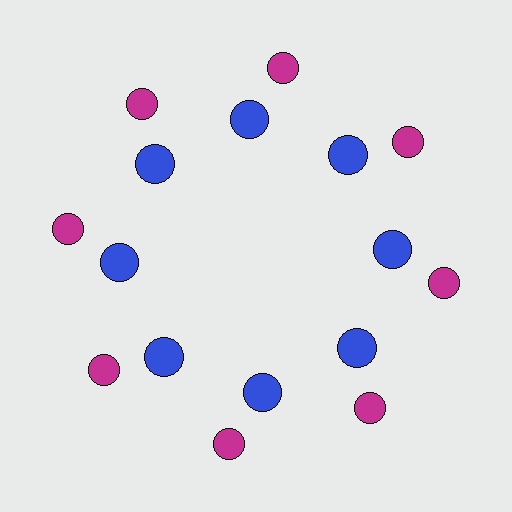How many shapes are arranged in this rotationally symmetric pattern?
There are 16 shapes, arranged in 8 groups of 2.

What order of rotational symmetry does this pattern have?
This pattern has 8-fold rotational symmetry.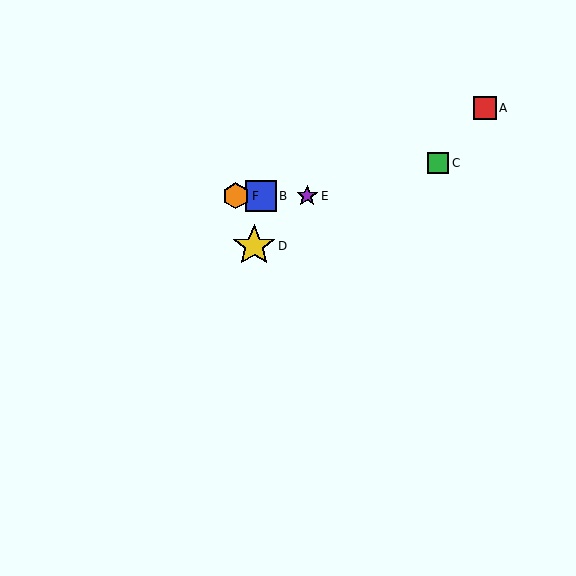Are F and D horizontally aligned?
No, F is at y≈196 and D is at y≈246.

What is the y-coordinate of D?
Object D is at y≈246.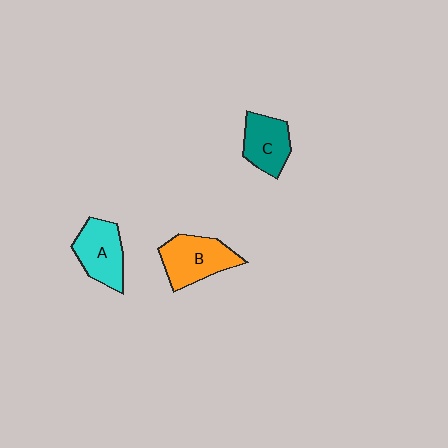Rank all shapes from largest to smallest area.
From largest to smallest: B (orange), A (cyan), C (teal).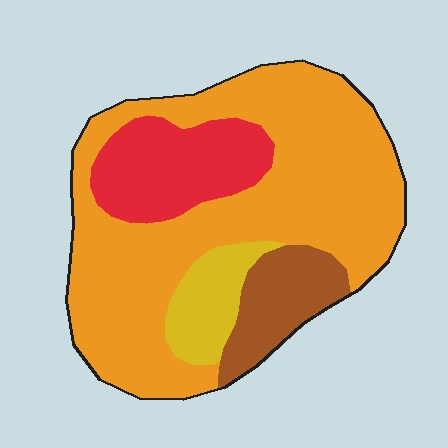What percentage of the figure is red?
Red takes up about one sixth (1/6) of the figure.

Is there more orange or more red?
Orange.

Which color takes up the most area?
Orange, at roughly 65%.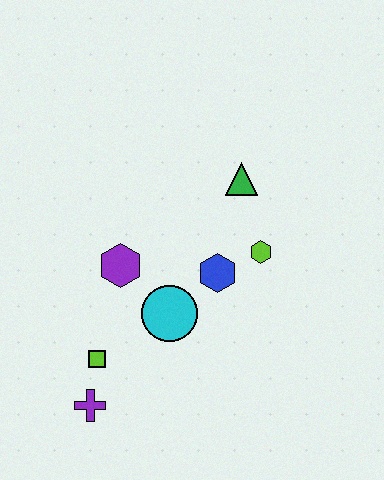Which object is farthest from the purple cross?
The green triangle is farthest from the purple cross.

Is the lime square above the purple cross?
Yes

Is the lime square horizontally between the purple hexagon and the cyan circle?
No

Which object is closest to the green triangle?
The lime hexagon is closest to the green triangle.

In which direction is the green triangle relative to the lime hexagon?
The green triangle is above the lime hexagon.